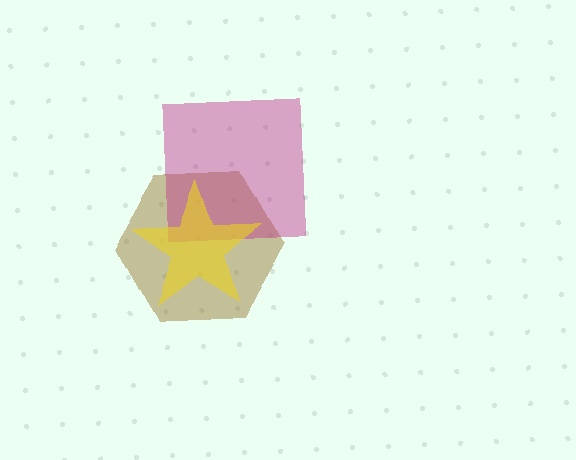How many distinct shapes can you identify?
There are 3 distinct shapes: a brown hexagon, a magenta square, a yellow star.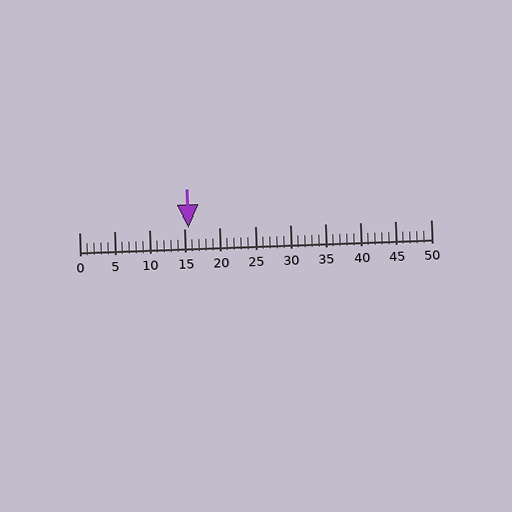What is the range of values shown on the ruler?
The ruler shows values from 0 to 50.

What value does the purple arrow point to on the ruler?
The purple arrow points to approximately 16.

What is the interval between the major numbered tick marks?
The major tick marks are spaced 5 units apart.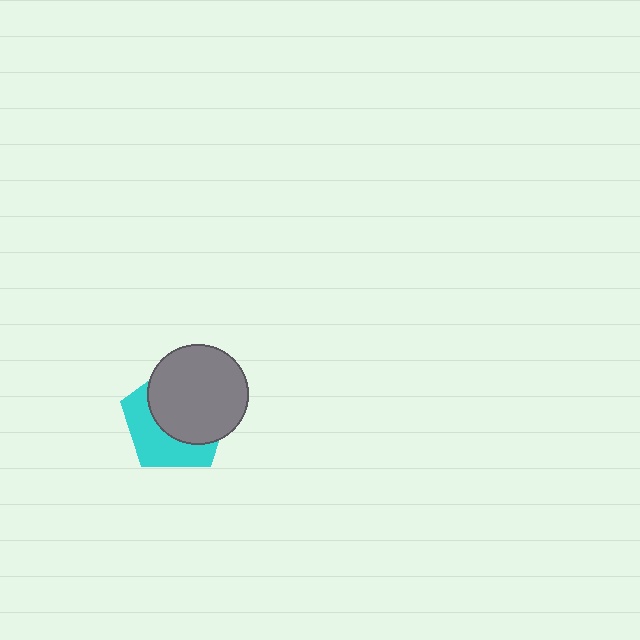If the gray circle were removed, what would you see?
You would see the complete cyan pentagon.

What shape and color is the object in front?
The object in front is a gray circle.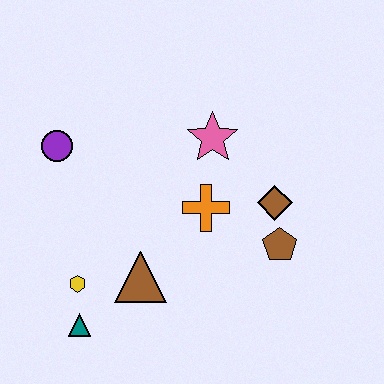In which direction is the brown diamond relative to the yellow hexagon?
The brown diamond is to the right of the yellow hexagon.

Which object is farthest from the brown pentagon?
The purple circle is farthest from the brown pentagon.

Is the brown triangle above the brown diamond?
No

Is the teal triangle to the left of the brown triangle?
Yes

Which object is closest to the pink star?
The orange cross is closest to the pink star.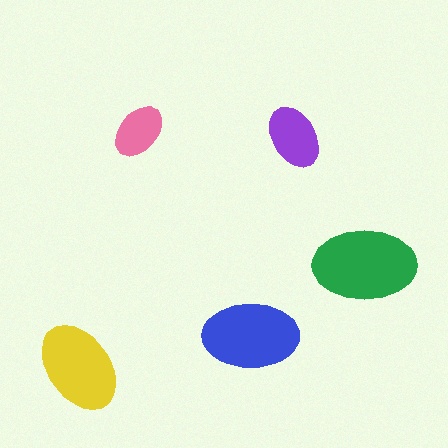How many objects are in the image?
There are 5 objects in the image.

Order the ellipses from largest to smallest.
the green one, the blue one, the yellow one, the purple one, the pink one.